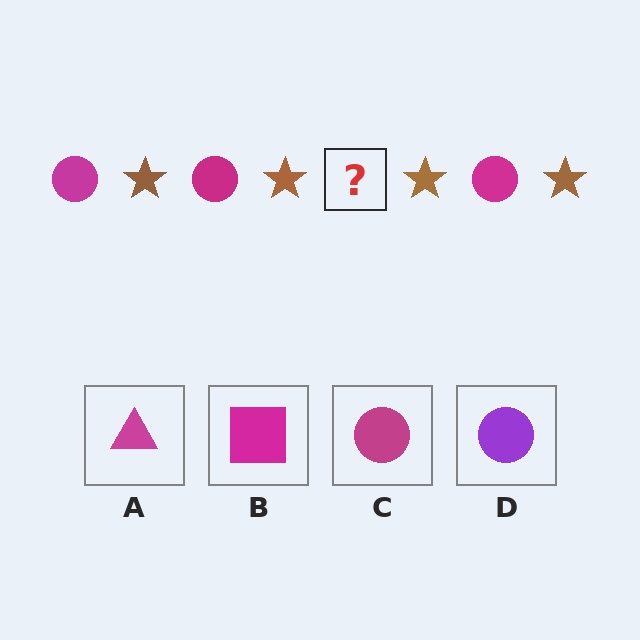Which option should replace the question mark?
Option C.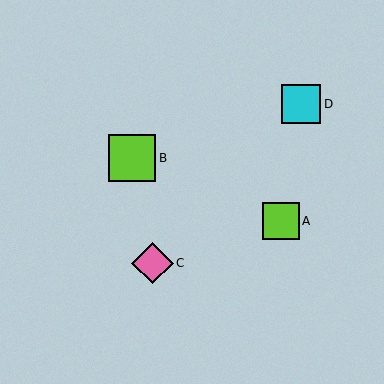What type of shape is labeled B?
Shape B is a lime square.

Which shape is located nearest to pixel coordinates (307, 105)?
The cyan square (labeled D) at (301, 104) is nearest to that location.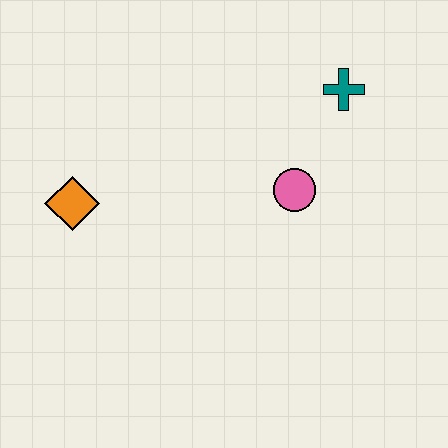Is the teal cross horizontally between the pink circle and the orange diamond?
No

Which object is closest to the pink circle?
The teal cross is closest to the pink circle.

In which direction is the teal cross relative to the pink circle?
The teal cross is above the pink circle.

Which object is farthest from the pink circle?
The orange diamond is farthest from the pink circle.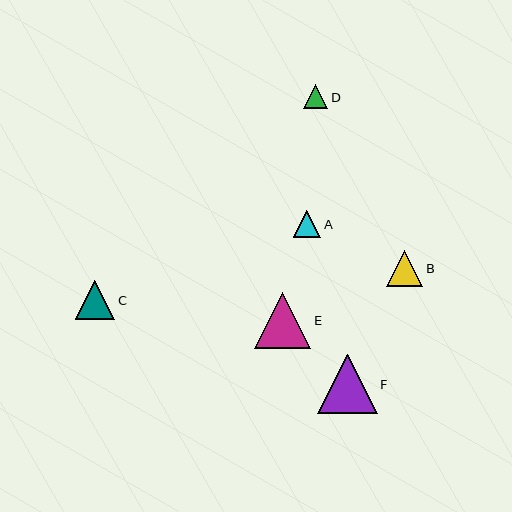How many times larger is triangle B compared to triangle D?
Triangle B is approximately 1.5 times the size of triangle D.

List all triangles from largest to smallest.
From largest to smallest: F, E, C, B, A, D.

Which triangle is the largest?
Triangle F is the largest with a size of approximately 59 pixels.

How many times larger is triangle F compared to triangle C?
Triangle F is approximately 1.5 times the size of triangle C.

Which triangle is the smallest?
Triangle D is the smallest with a size of approximately 25 pixels.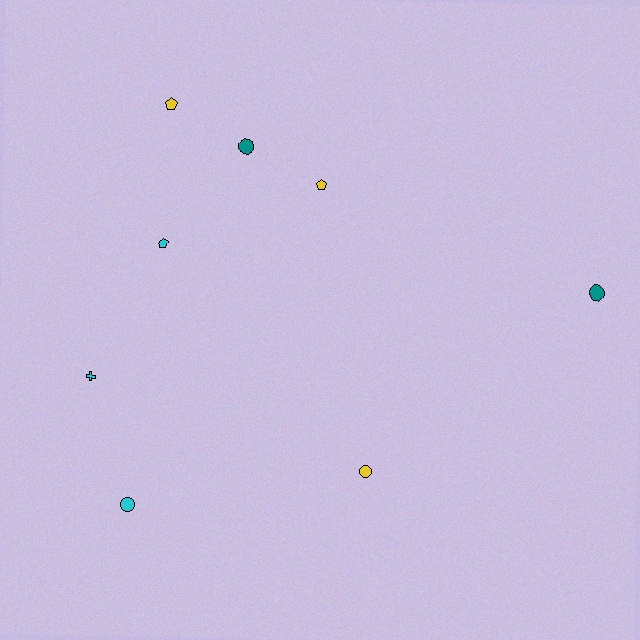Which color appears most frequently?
Cyan, with 3 objects.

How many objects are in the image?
There are 8 objects.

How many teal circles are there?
There are 2 teal circles.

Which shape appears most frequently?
Circle, with 4 objects.